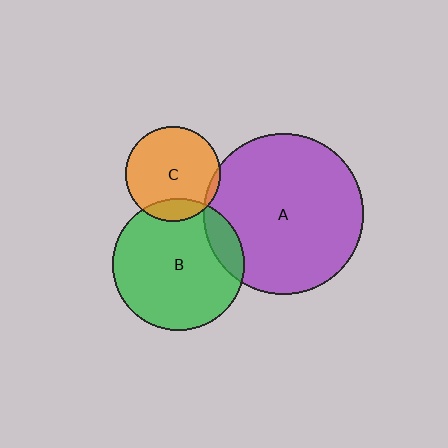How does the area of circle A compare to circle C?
Approximately 2.8 times.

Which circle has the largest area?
Circle A (purple).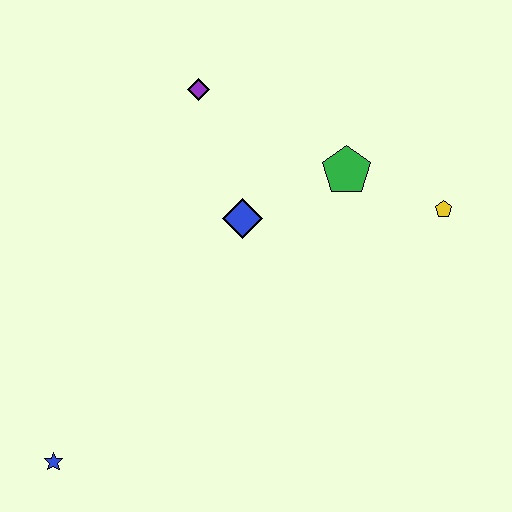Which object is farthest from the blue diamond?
The blue star is farthest from the blue diamond.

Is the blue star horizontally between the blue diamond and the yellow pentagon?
No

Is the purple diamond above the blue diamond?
Yes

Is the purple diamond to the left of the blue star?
No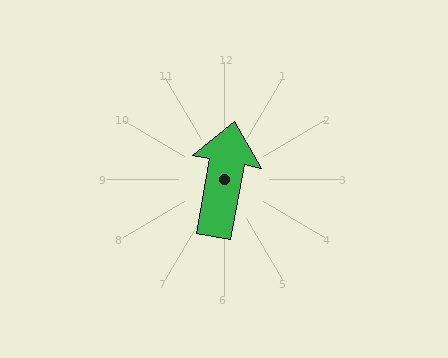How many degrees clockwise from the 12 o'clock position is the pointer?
Approximately 11 degrees.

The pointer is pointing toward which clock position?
Roughly 12 o'clock.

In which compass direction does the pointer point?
North.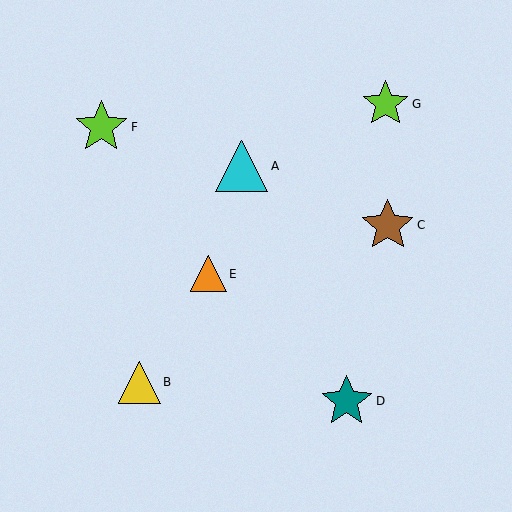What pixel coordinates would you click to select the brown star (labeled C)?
Click at (388, 225) to select the brown star C.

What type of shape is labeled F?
Shape F is a lime star.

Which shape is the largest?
The lime star (labeled F) is the largest.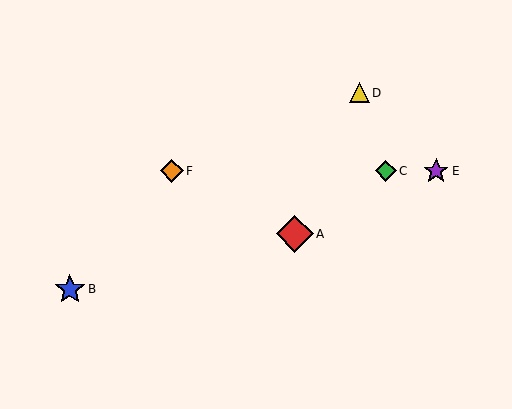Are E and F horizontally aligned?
Yes, both are at y≈171.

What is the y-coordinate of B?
Object B is at y≈289.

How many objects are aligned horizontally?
3 objects (C, E, F) are aligned horizontally.